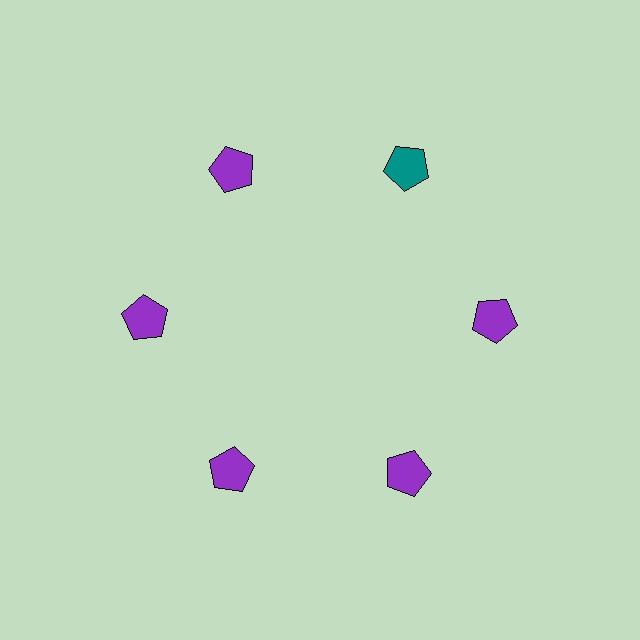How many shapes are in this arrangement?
There are 6 shapes arranged in a ring pattern.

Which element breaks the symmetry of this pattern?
The teal pentagon at roughly the 1 o'clock position breaks the symmetry. All other shapes are purple pentagons.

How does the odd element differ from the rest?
It has a different color: teal instead of purple.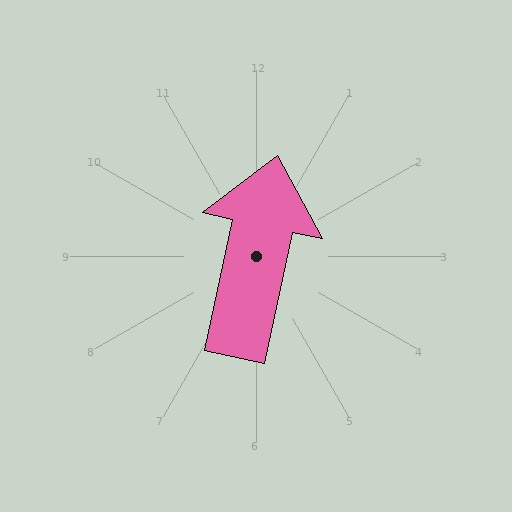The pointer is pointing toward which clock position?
Roughly 12 o'clock.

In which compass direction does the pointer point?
North.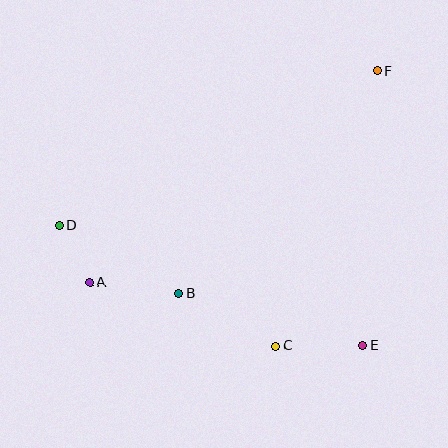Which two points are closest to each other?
Points A and D are closest to each other.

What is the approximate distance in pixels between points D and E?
The distance between D and E is approximately 326 pixels.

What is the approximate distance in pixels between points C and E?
The distance between C and E is approximately 87 pixels.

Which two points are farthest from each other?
Points A and F are farthest from each other.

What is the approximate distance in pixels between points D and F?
The distance between D and F is approximately 353 pixels.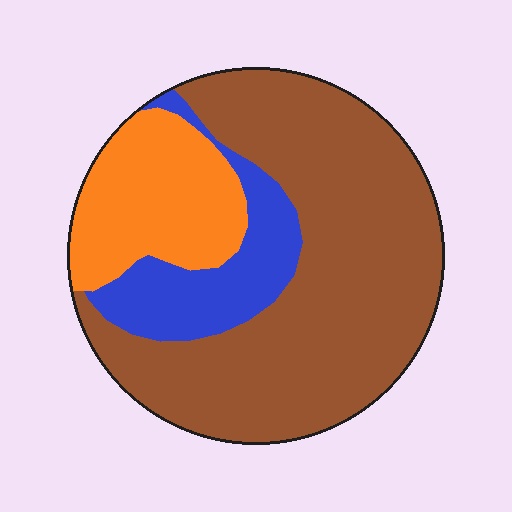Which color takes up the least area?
Blue, at roughly 15%.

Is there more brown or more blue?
Brown.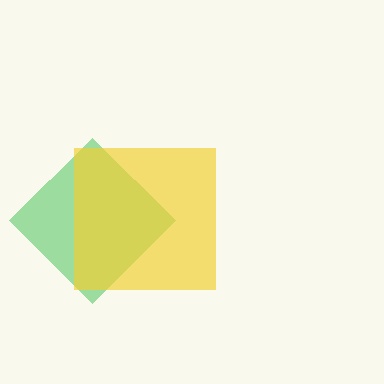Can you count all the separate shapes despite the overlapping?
Yes, there are 2 separate shapes.